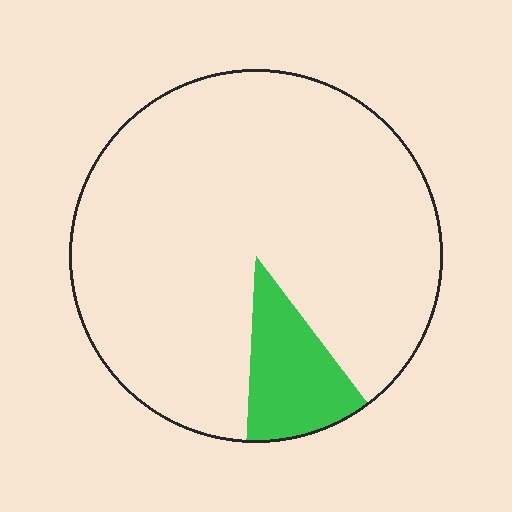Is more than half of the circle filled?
No.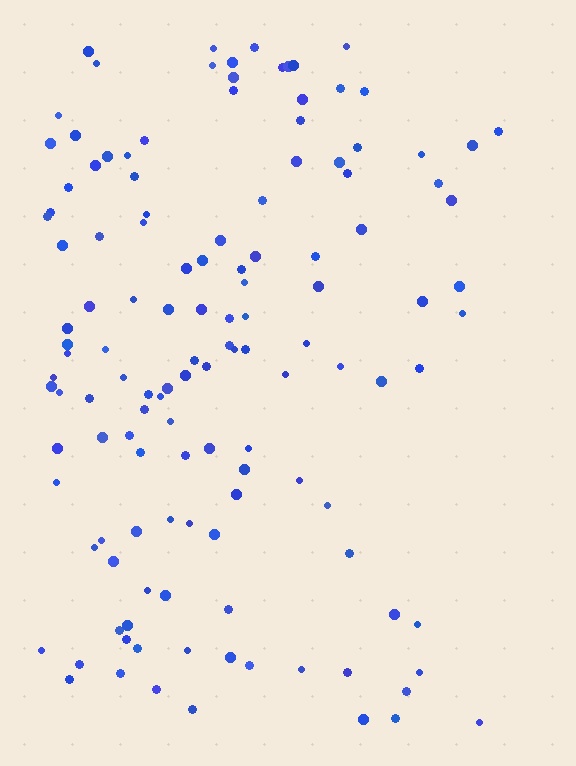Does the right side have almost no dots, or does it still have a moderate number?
Still a moderate number, just noticeably fewer than the left.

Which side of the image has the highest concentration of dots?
The left.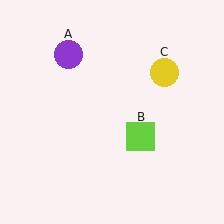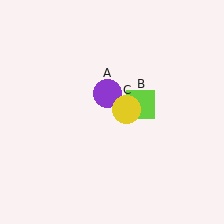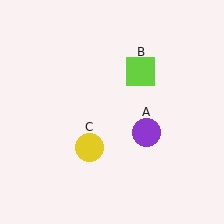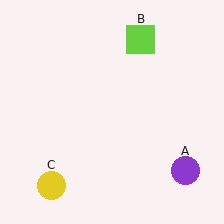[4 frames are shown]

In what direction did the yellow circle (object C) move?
The yellow circle (object C) moved down and to the left.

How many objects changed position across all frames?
3 objects changed position: purple circle (object A), lime square (object B), yellow circle (object C).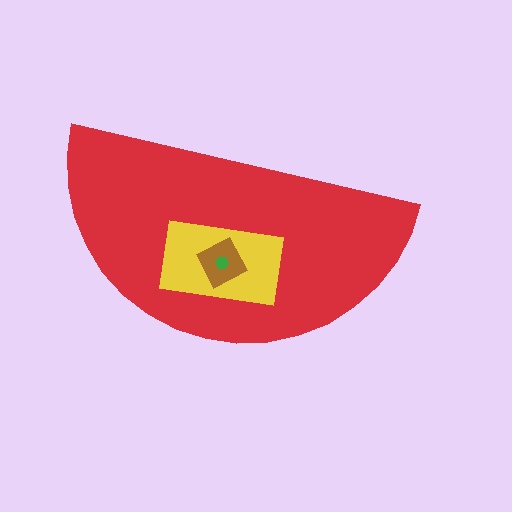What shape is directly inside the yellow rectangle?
The brown diamond.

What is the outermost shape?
The red semicircle.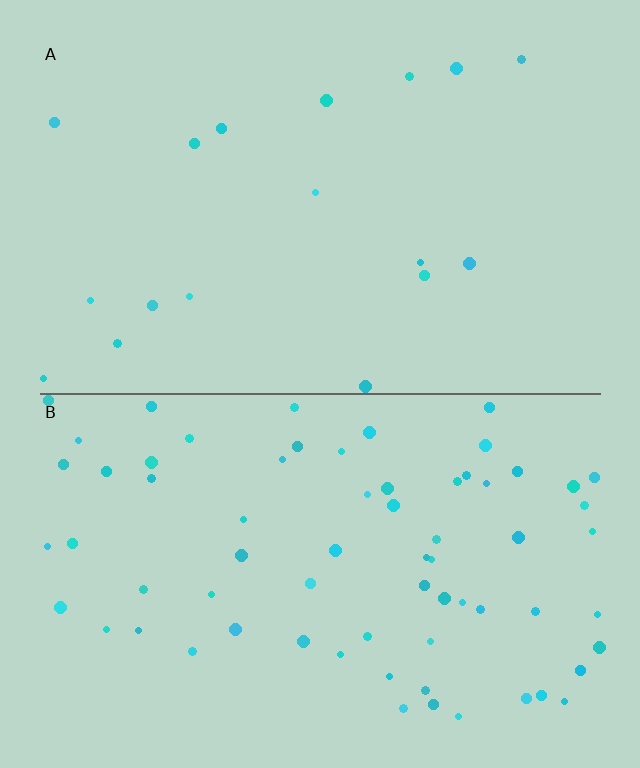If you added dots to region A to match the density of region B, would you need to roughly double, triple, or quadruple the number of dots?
Approximately quadruple.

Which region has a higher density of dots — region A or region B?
B (the bottom).